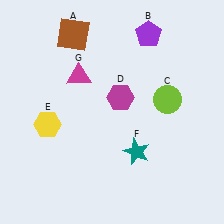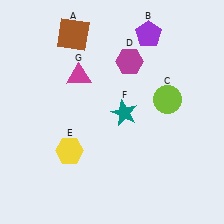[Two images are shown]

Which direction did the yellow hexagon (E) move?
The yellow hexagon (E) moved down.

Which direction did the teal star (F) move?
The teal star (F) moved up.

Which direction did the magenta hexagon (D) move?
The magenta hexagon (D) moved up.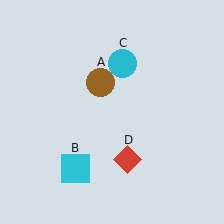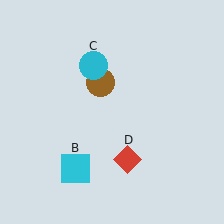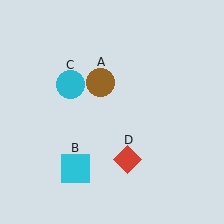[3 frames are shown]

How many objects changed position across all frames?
1 object changed position: cyan circle (object C).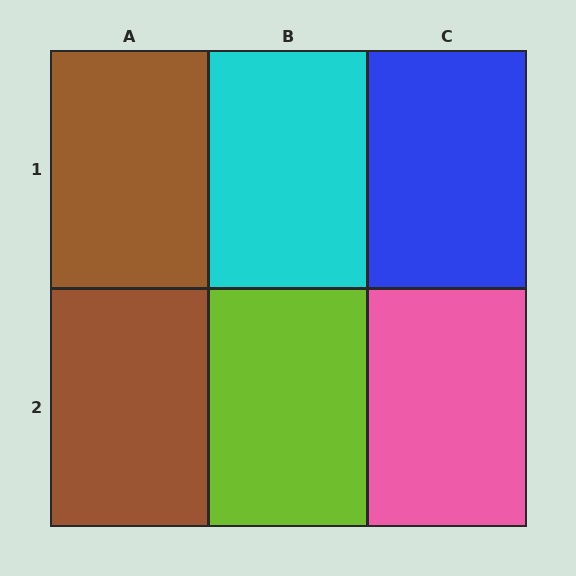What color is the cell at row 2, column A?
Brown.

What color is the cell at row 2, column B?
Lime.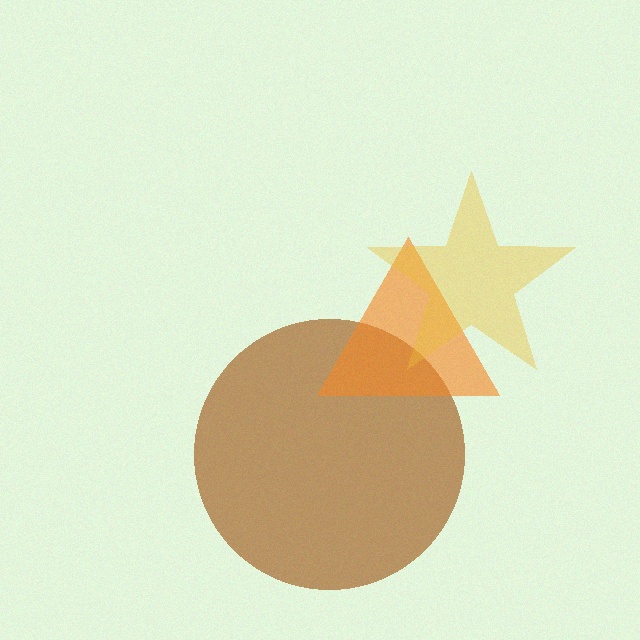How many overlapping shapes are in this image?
There are 3 overlapping shapes in the image.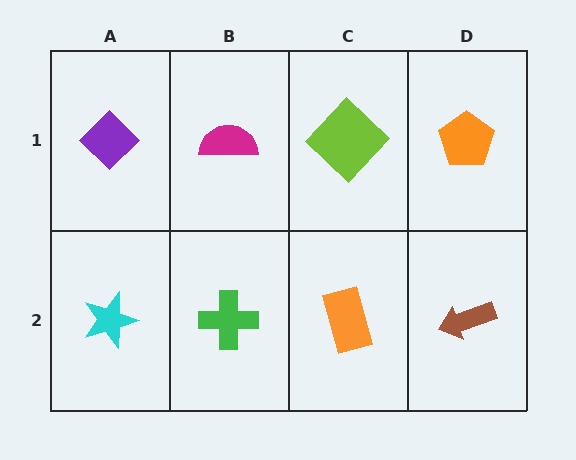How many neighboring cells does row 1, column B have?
3.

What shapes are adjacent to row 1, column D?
A brown arrow (row 2, column D), a lime diamond (row 1, column C).